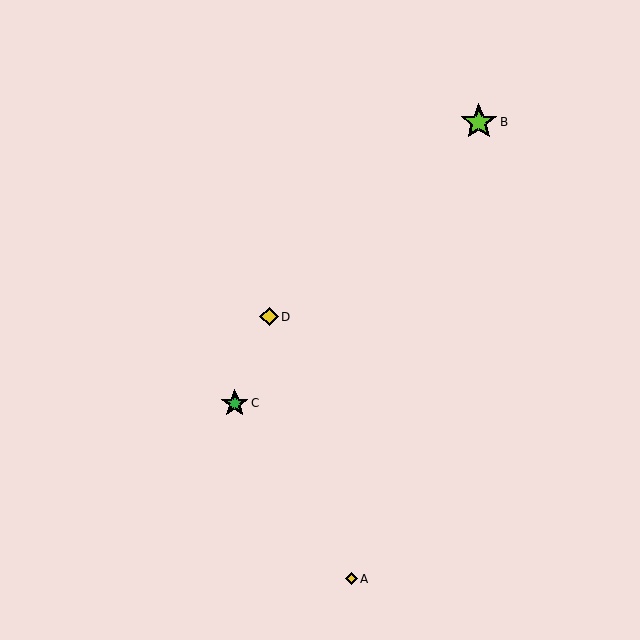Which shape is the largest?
The lime star (labeled B) is the largest.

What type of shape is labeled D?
Shape D is a yellow diamond.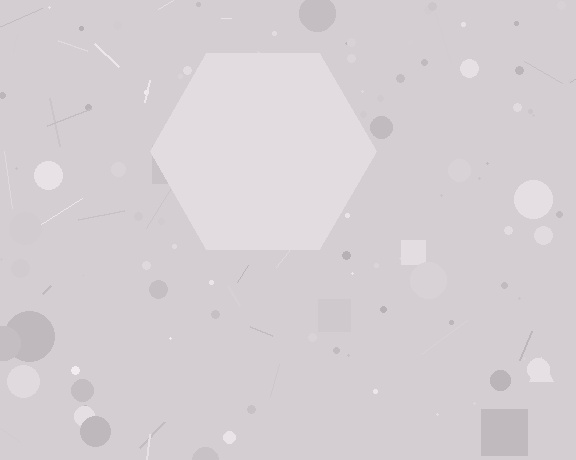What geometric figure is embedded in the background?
A hexagon is embedded in the background.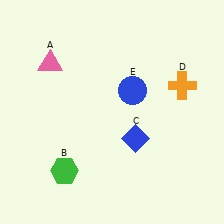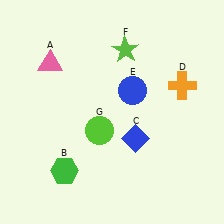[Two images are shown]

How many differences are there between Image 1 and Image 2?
There are 2 differences between the two images.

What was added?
A lime star (F), a lime circle (G) were added in Image 2.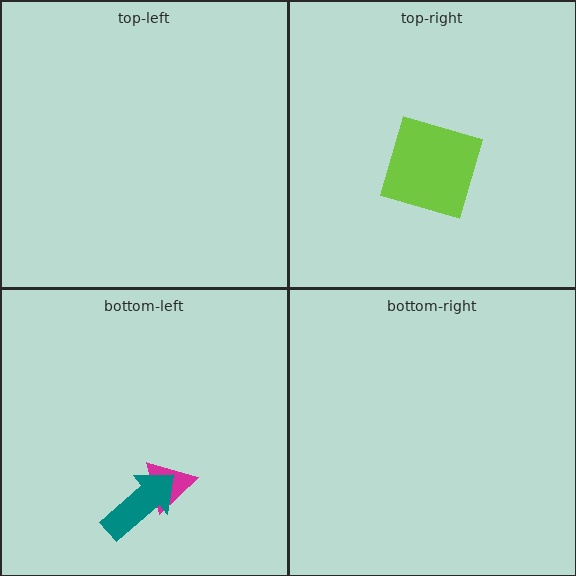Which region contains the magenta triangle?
The bottom-left region.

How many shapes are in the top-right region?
1.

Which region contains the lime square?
The top-right region.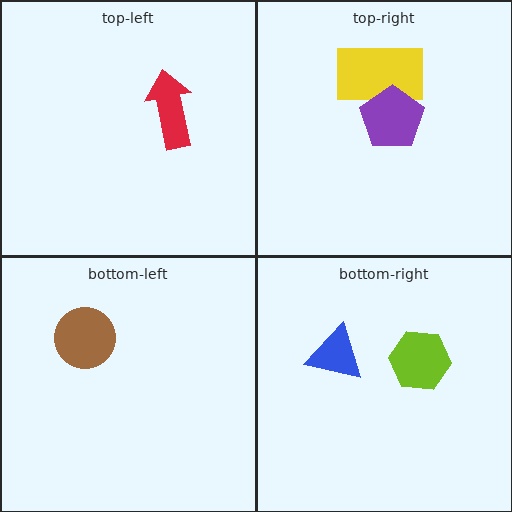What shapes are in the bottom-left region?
The brown circle.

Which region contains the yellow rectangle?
The top-right region.